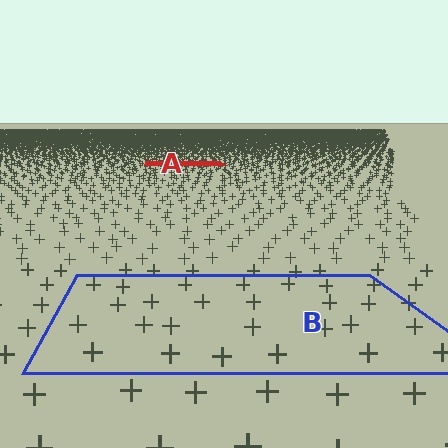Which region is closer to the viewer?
Region B is closer. The texture elements there are larger and more spread out.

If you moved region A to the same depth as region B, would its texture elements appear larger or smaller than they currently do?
They would appear larger. At a closer depth, the same texture elements are projected at a bigger on-screen size.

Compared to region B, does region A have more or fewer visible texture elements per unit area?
Region A has more texture elements per unit area — they are packed more densely because it is farther away.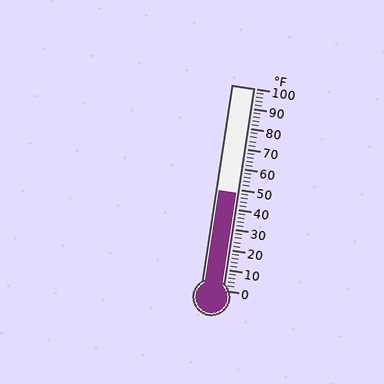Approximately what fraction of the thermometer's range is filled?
The thermometer is filled to approximately 50% of its range.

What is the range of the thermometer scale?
The thermometer scale ranges from 0°F to 100°F.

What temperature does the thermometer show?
The thermometer shows approximately 48°F.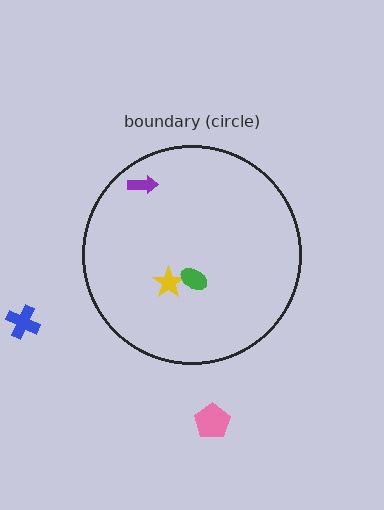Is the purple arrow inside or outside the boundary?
Inside.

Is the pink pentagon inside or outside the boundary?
Outside.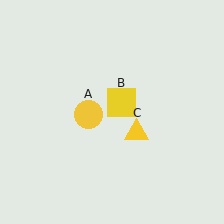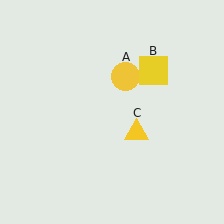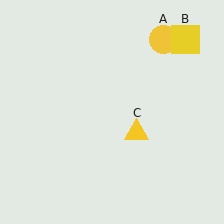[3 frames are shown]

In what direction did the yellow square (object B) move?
The yellow square (object B) moved up and to the right.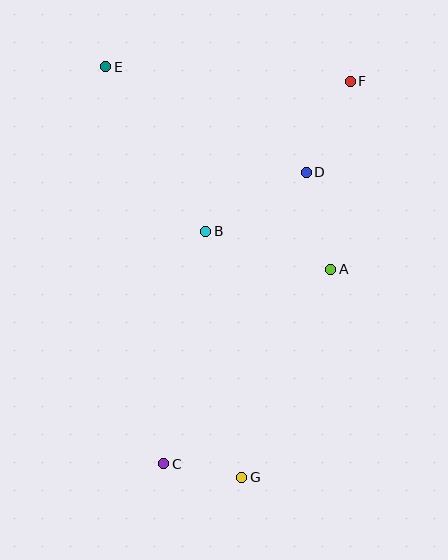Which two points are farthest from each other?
Points E and G are farthest from each other.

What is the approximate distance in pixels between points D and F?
The distance between D and F is approximately 101 pixels.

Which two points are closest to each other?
Points C and G are closest to each other.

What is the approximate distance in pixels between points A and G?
The distance between A and G is approximately 227 pixels.